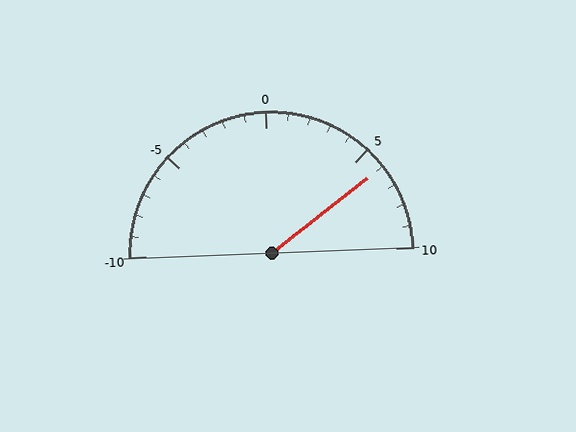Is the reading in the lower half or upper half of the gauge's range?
The reading is in the upper half of the range (-10 to 10).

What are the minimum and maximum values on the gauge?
The gauge ranges from -10 to 10.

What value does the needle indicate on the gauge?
The needle indicates approximately 6.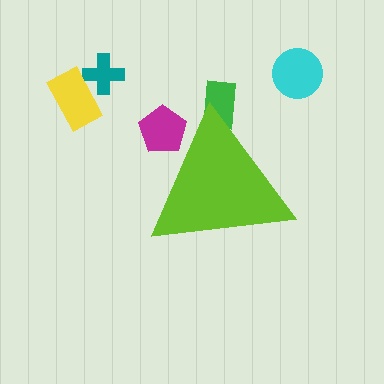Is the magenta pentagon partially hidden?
Yes, the magenta pentagon is partially hidden behind the lime triangle.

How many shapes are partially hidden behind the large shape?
2 shapes are partially hidden.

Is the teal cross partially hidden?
No, the teal cross is fully visible.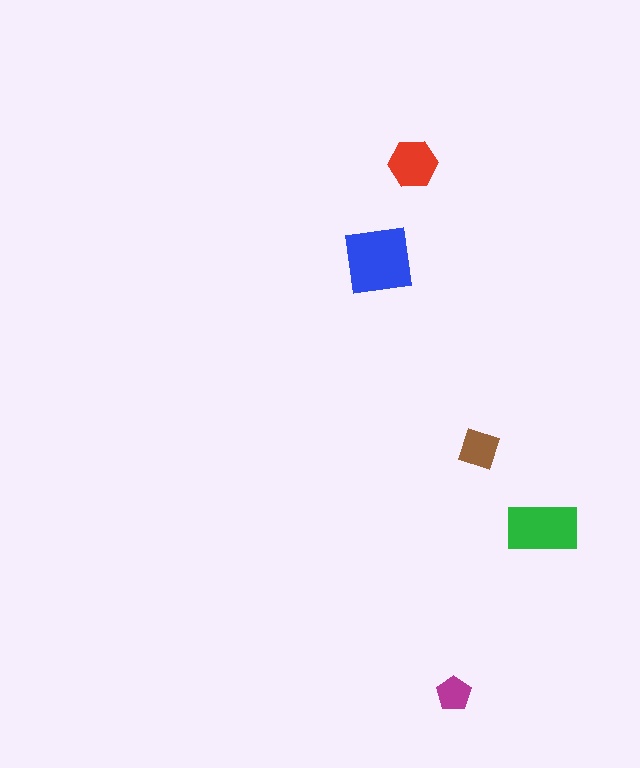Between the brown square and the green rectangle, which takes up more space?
The green rectangle.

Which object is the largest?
The blue square.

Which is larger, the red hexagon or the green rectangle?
The green rectangle.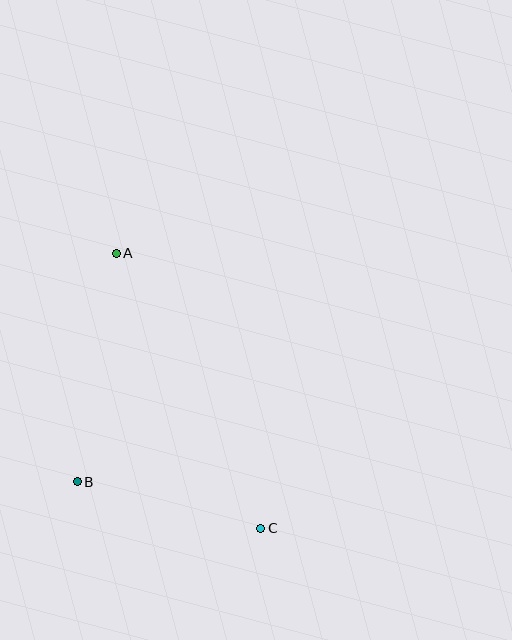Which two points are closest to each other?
Points B and C are closest to each other.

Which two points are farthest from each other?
Points A and C are farthest from each other.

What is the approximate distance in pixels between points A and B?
The distance between A and B is approximately 232 pixels.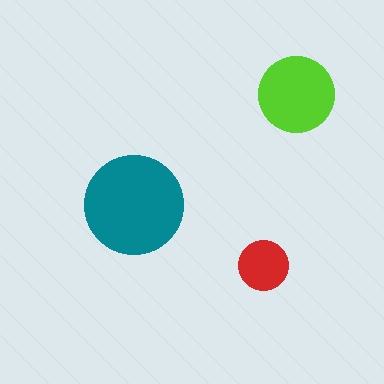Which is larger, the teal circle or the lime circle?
The teal one.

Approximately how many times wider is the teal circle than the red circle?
About 2 times wider.